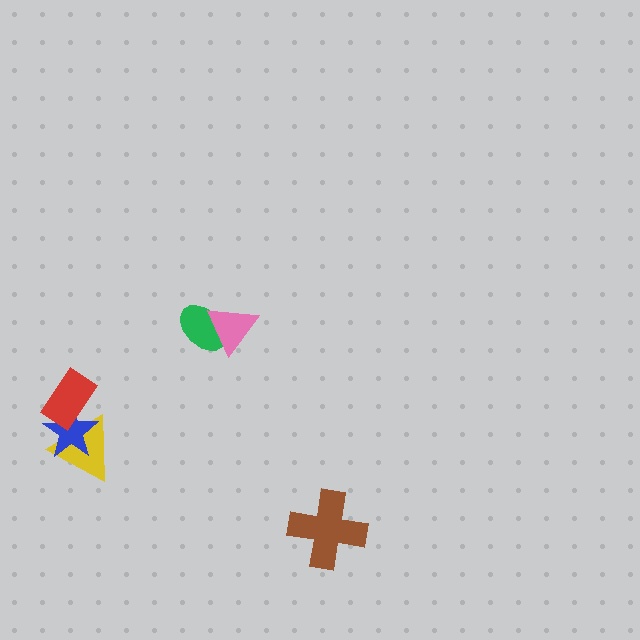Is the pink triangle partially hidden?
No, no other shape covers it.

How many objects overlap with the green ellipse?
1 object overlaps with the green ellipse.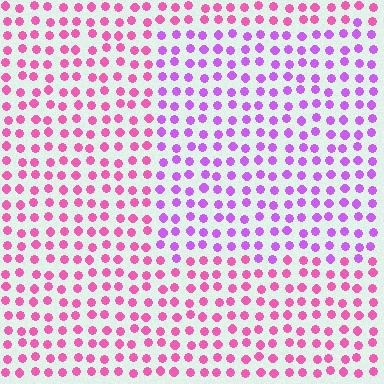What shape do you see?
I see a rectangle.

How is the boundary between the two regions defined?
The boundary is defined purely by a slight shift in hue (about 39 degrees). Spacing, size, and orientation are identical on both sides.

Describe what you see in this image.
The image is filled with small pink elements in a uniform arrangement. A rectangle-shaped region is visible where the elements are tinted to a slightly different hue, forming a subtle color boundary.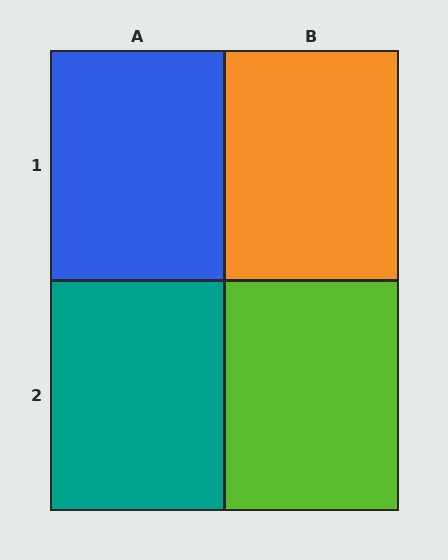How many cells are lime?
1 cell is lime.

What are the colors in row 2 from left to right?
Teal, lime.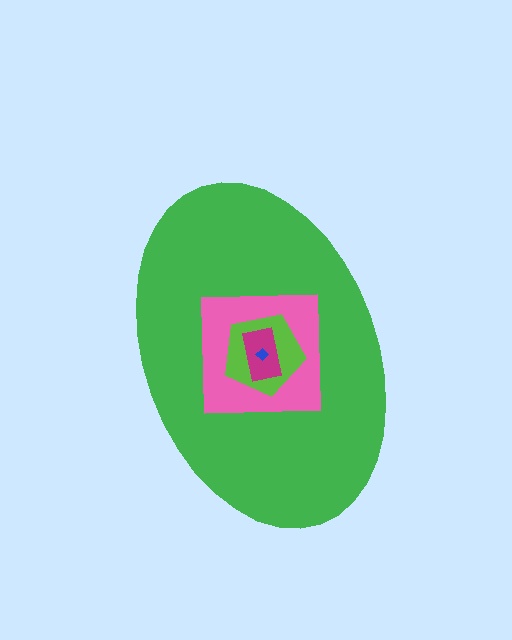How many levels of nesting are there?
5.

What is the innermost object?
The blue diamond.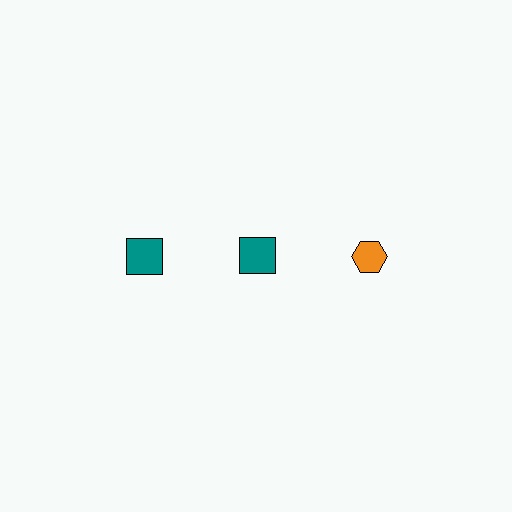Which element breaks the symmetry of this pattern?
The orange hexagon in the top row, center column breaks the symmetry. All other shapes are teal squares.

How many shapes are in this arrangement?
There are 3 shapes arranged in a grid pattern.